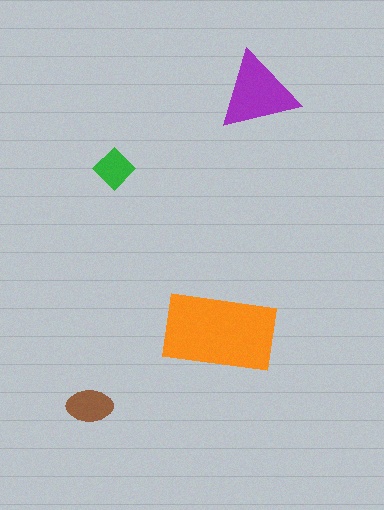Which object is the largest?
The orange rectangle.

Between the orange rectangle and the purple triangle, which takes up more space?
The orange rectangle.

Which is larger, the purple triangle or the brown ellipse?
The purple triangle.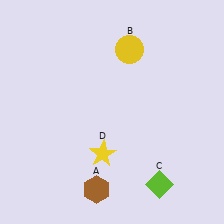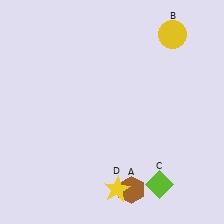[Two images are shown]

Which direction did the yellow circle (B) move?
The yellow circle (B) moved right.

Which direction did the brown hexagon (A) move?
The brown hexagon (A) moved right.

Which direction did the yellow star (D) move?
The yellow star (D) moved down.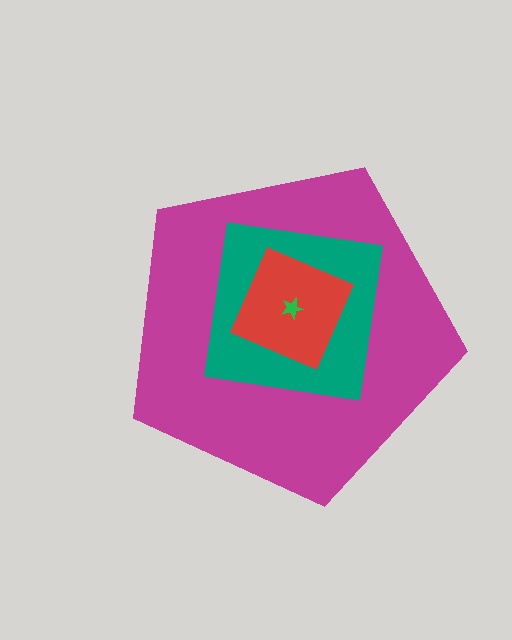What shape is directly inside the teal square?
The red square.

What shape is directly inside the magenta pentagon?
The teal square.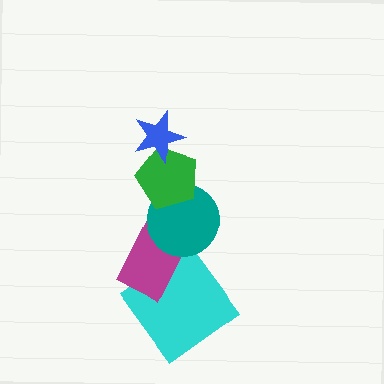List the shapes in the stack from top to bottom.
From top to bottom: the blue star, the green pentagon, the teal circle, the magenta rectangle, the cyan diamond.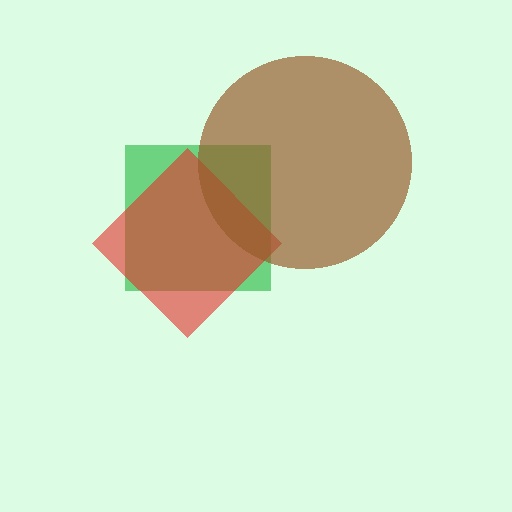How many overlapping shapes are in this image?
There are 3 overlapping shapes in the image.